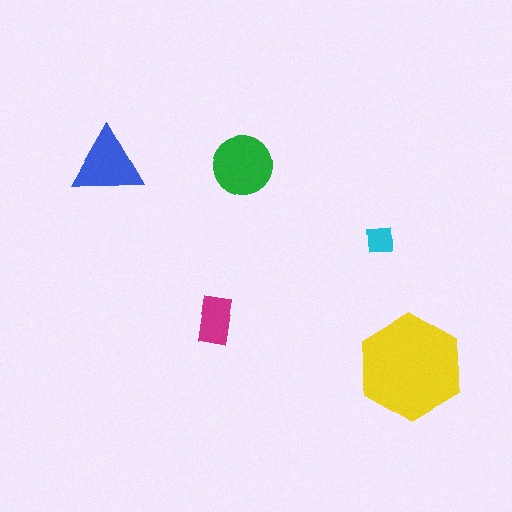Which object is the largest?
The yellow hexagon.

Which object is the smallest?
The cyan square.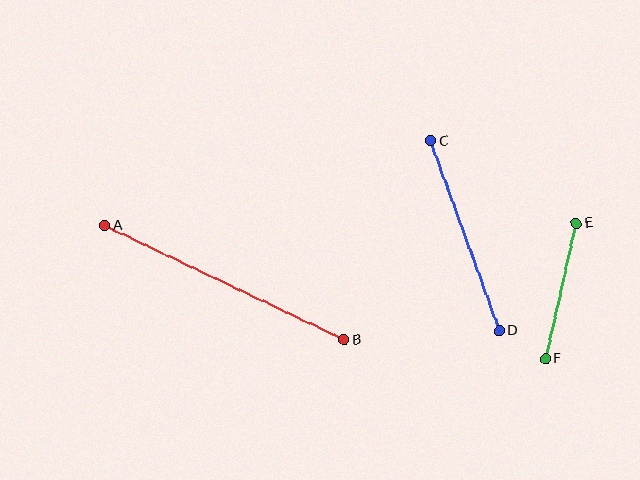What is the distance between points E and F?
The distance is approximately 139 pixels.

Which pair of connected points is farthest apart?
Points A and B are farthest apart.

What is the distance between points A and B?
The distance is approximately 265 pixels.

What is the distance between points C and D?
The distance is approximately 202 pixels.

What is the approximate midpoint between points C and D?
The midpoint is at approximately (465, 236) pixels.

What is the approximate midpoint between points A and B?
The midpoint is at approximately (224, 283) pixels.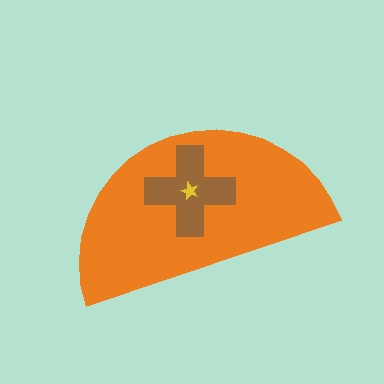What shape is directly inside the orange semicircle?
The brown cross.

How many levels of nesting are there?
3.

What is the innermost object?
The yellow star.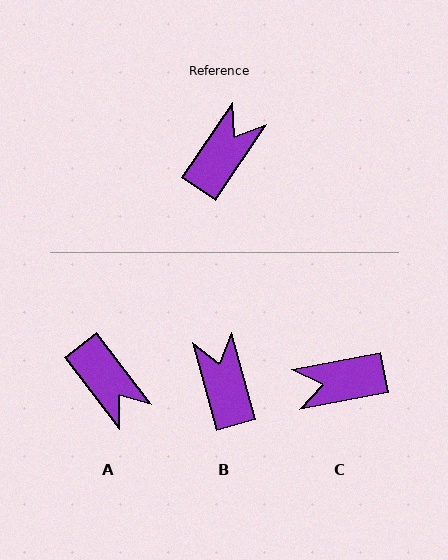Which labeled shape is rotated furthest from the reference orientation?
C, about 135 degrees away.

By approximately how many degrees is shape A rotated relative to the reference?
Approximately 109 degrees clockwise.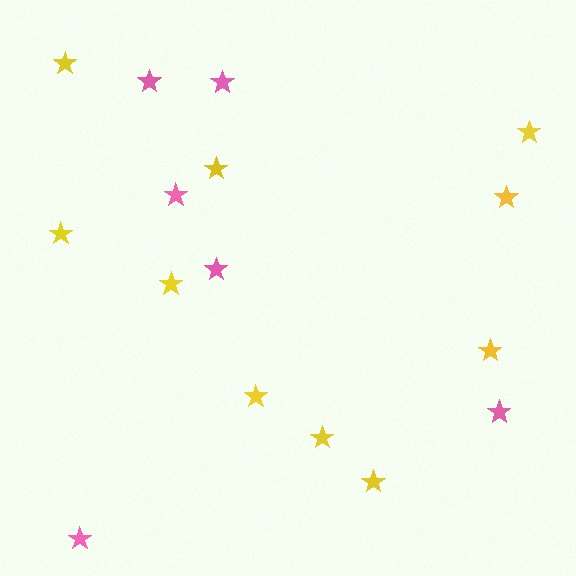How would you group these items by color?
There are 2 groups: one group of pink stars (6) and one group of yellow stars (10).